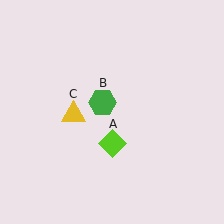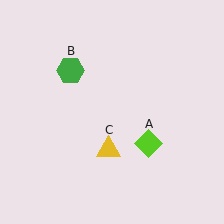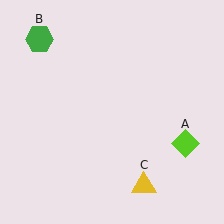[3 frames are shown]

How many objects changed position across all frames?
3 objects changed position: lime diamond (object A), green hexagon (object B), yellow triangle (object C).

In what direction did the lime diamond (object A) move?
The lime diamond (object A) moved right.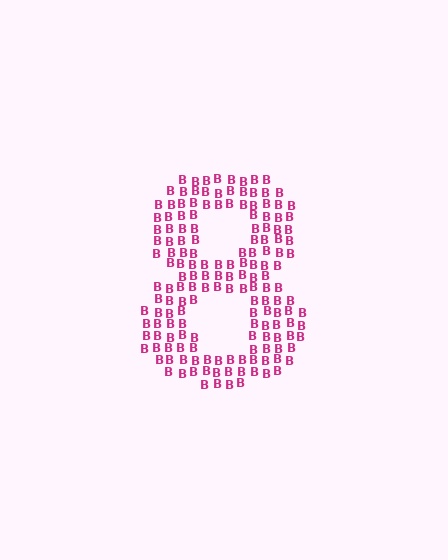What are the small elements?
The small elements are letter B's.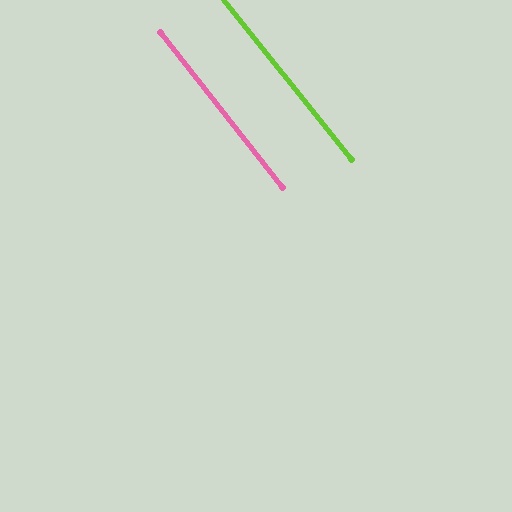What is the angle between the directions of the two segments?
Approximately 0 degrees.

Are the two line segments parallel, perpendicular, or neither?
Parallel — their directions differ by only 0.3°.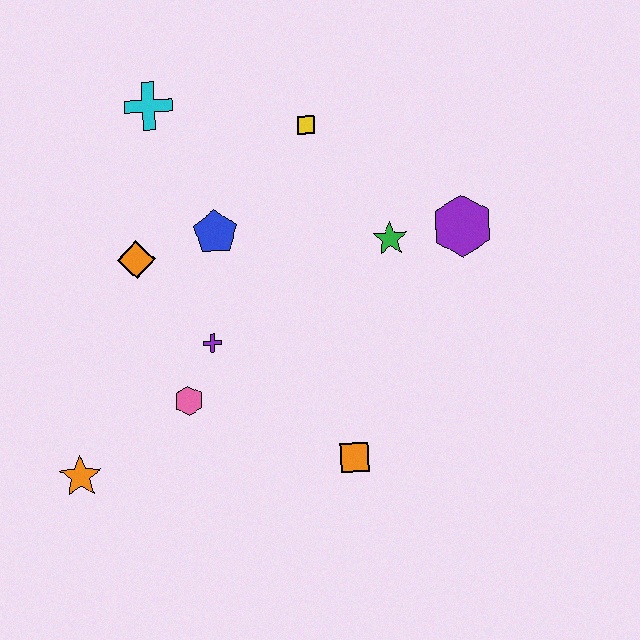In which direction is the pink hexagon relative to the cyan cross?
The pink hexagon is below the cyan cross.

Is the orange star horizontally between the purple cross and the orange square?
No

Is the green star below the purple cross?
No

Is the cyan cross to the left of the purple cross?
Yes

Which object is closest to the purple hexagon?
The green star is closest to the purple hexagon.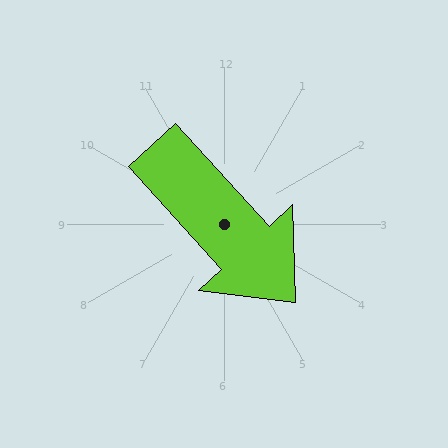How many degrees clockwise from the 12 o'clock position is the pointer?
Approximately 138 degrees.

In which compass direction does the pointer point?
Southeast.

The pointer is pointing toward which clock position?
Roughly 5 o'clock.